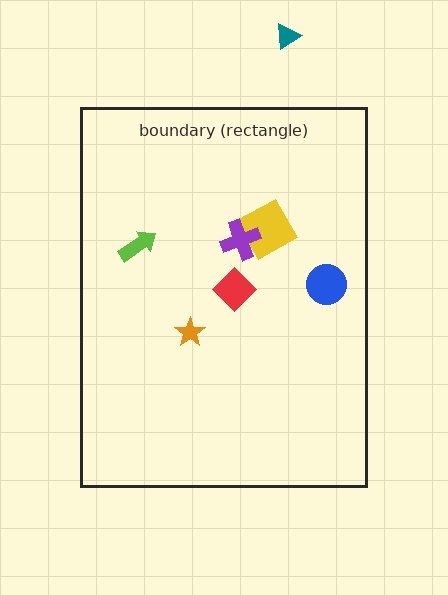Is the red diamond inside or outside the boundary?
Inside.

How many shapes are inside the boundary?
6 inside, 1 outside.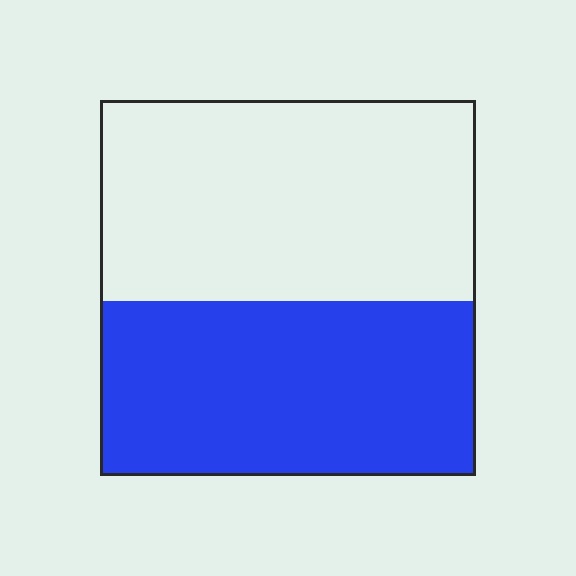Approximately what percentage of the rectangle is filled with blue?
Approximately 45%.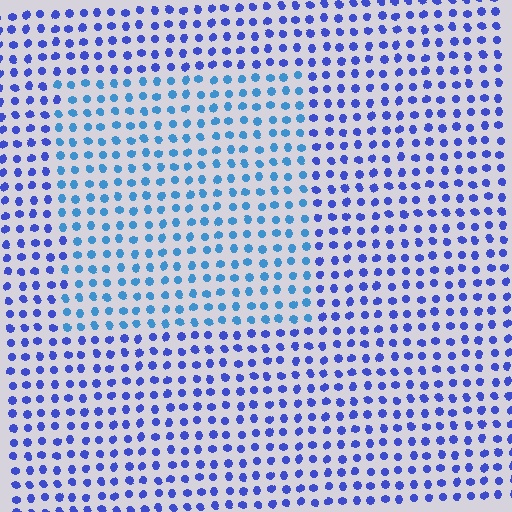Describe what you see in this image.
The image is filled with small blue elements in a uniform arrangement. A rectangle-shaped region is visible where the elements are tinted to a slightly different hue, forming a subtle color boundary.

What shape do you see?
I see a rectangle.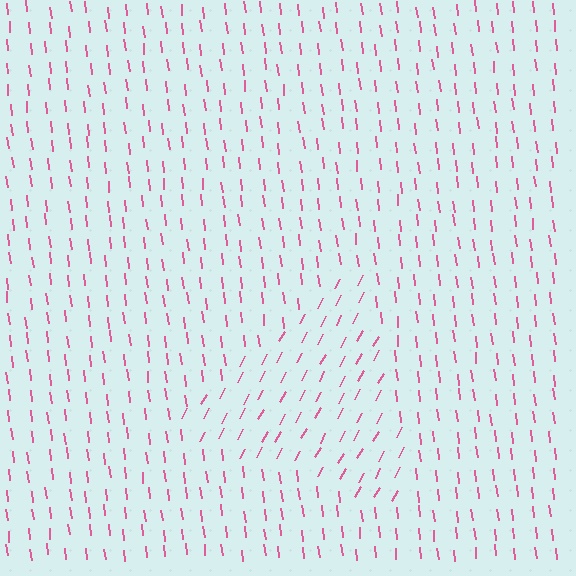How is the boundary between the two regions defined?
The boundary is defined purely by a change in line orientation (approximately 35 degrees difference). All lines are the same color and thickness.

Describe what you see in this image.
The image is filled with small pink line segments. A triangle region in the image has lines oriented differently from the surrounding lines, creating a visible texture boundary.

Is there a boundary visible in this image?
Yes, there is a texture boundary formed by a change in line orientation.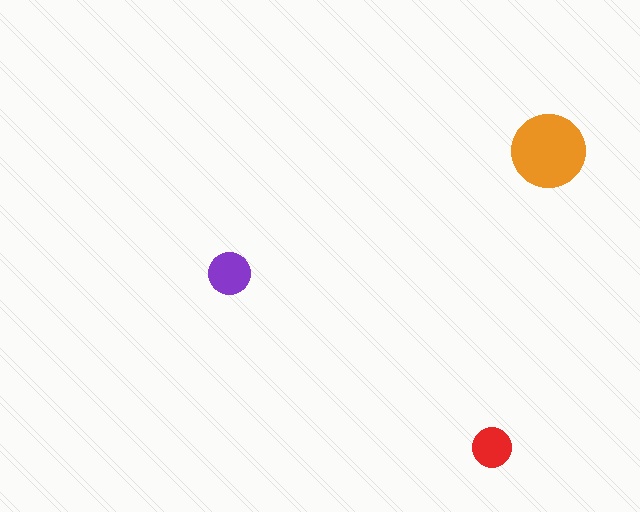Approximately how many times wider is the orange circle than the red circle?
About 2 times wider.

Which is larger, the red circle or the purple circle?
The purple one.